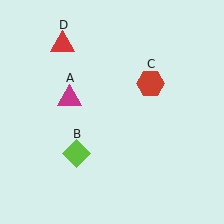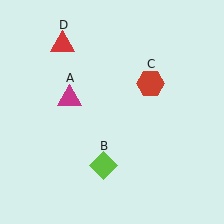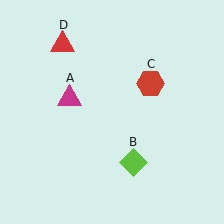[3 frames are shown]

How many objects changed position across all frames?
1 object changed position: lime diamond (object B).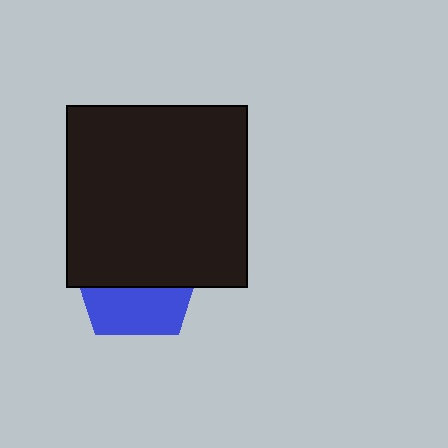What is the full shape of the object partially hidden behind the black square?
The partially hidden object is a blue pentagon.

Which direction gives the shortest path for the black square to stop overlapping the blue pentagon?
Moving up gives the shortest separation.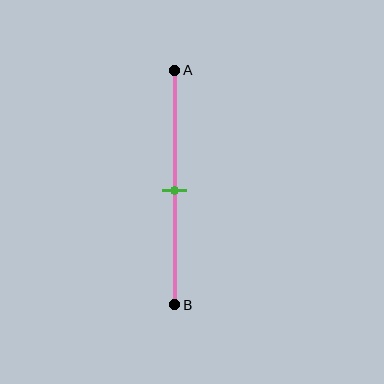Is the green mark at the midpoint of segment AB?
Yes, the mark is approximately at the midpoint.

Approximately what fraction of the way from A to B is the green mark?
The green mark is approximately 50% of the way from A to B.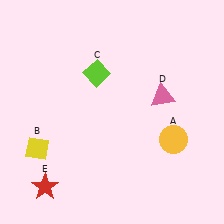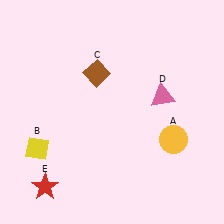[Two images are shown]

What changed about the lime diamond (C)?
In Image 1, C is lime. In Image 2, it changed to brown.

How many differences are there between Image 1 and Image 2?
There is 1 difference between the two images.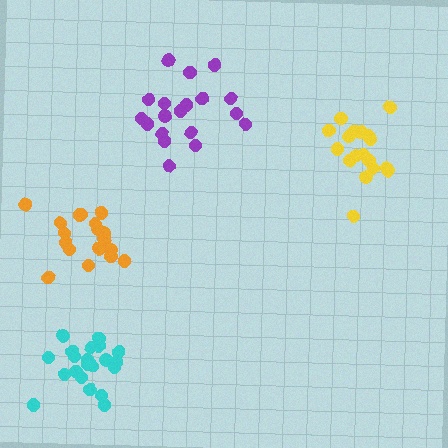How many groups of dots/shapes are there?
There are 4 groups.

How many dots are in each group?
Group 1: 19 dots, Group 2: 18 dots, Group 3: 21 dots, Group 4: 19 dots (77 total).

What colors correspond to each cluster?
The clusters are colored: purple, yellow, cyan, orange.